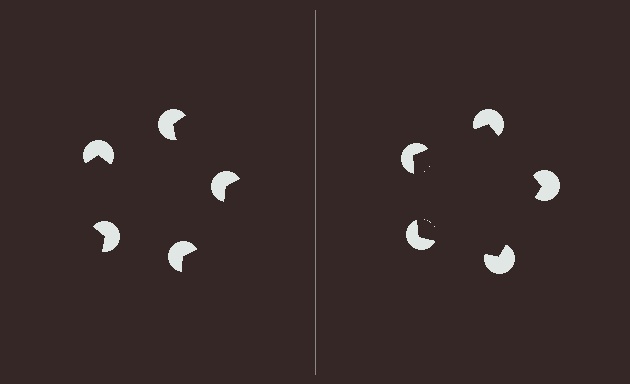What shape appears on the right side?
An illusory pentagon.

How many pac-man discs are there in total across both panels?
10 — 5 on each side.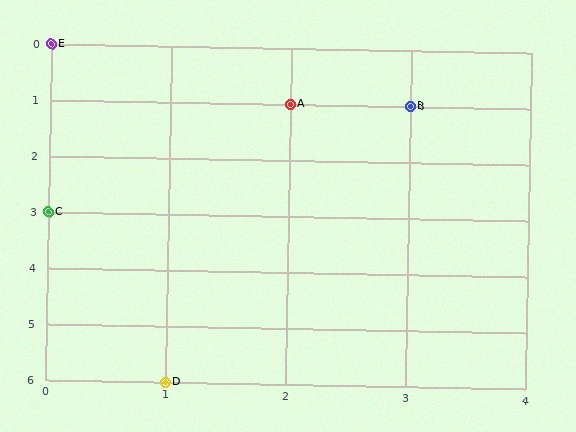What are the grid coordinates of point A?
Point A is at grid coordinates (2, 1).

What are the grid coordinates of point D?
Point D is at grid coordinates (1, 6).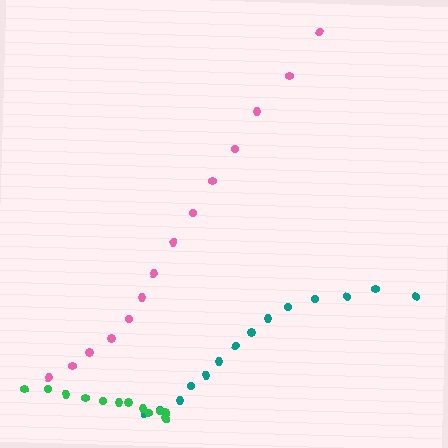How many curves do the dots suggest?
There are 3 distinct paths.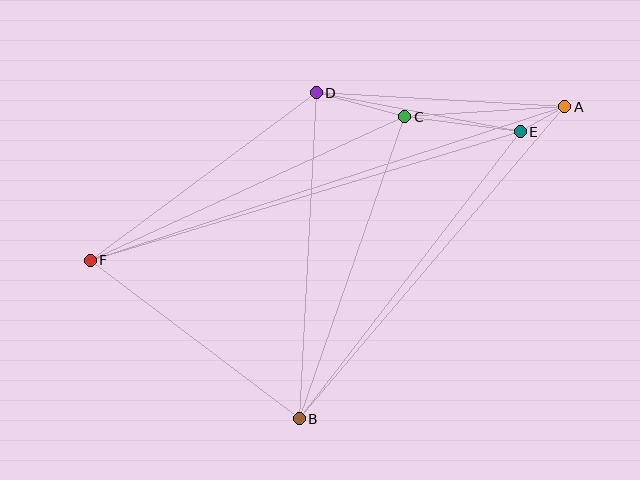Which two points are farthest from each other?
Points A and F are farthest from each other.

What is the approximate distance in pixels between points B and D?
The distance between B and D is approximately 327 pixels.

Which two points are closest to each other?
Points A and E are closest to each other.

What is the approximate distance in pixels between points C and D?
The distance between C and D is approximately 91 pixels.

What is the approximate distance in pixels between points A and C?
The distance between A and C is approximately 160 pixels.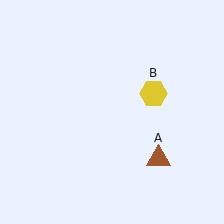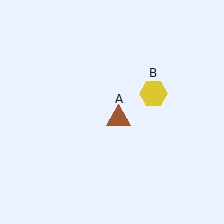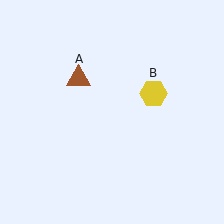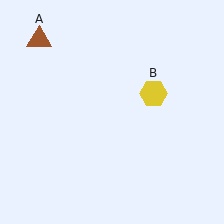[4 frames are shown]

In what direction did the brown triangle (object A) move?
The brown triangle (object A) moved up and to the left.